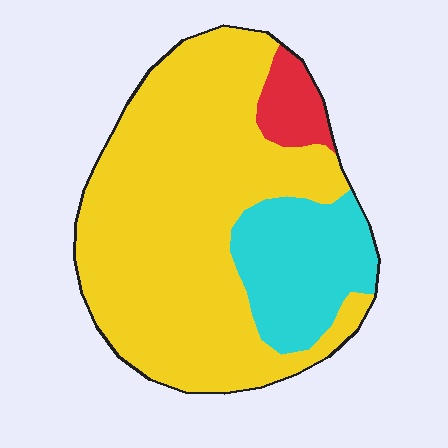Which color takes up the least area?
Red, at roughly 5%.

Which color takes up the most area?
Yellow, at roughly 75%.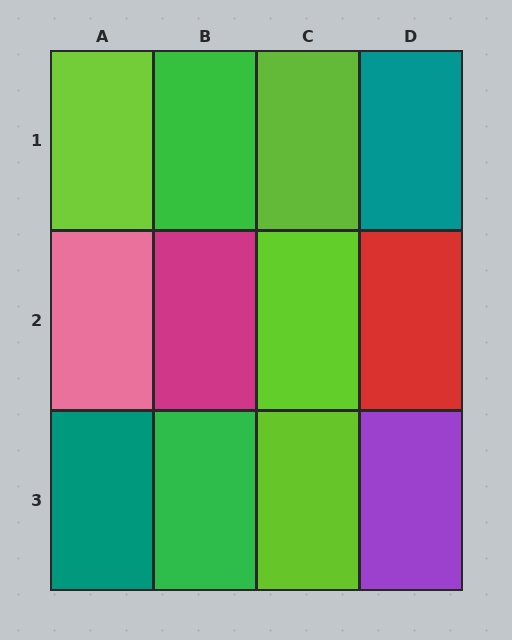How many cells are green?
2 cells are green.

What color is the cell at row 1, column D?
Teal.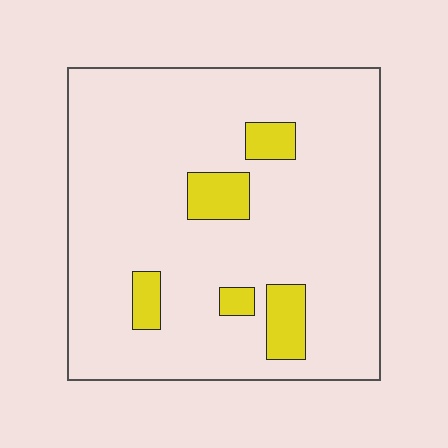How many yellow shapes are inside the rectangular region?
5.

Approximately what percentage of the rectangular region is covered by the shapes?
Approximately 10%.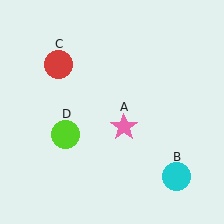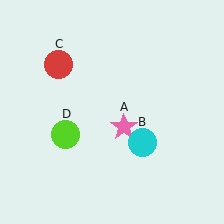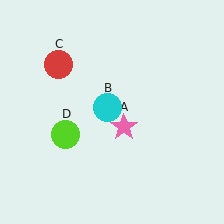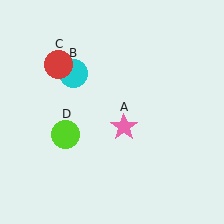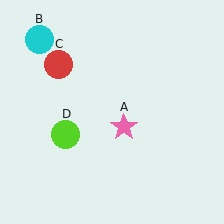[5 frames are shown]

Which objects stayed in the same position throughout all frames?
Pink star (object A) and red circle (object C) and lime circle (object D) remained stationary.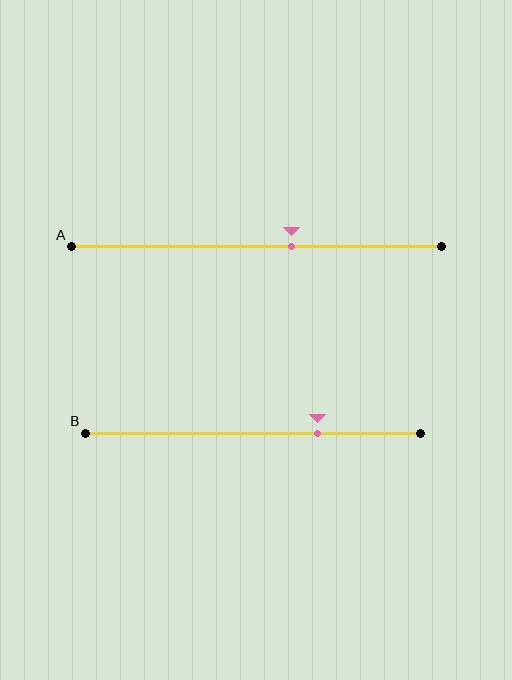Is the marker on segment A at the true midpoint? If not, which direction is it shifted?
No, the marker on segment A is shifted to the right by about 10% of the segment length.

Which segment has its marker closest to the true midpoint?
Segment A has its marker closest to the true midpoint.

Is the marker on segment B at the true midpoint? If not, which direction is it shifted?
No, the marker on segment B is shifted to the right by about 19% of the segment length.